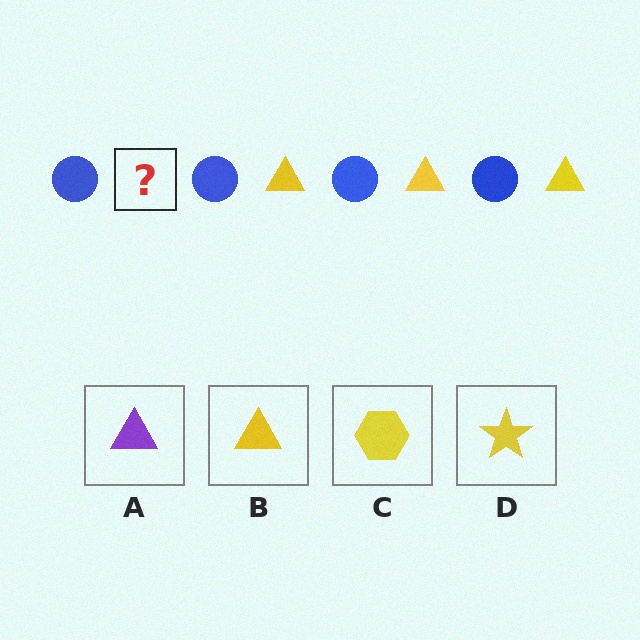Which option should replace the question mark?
Option B.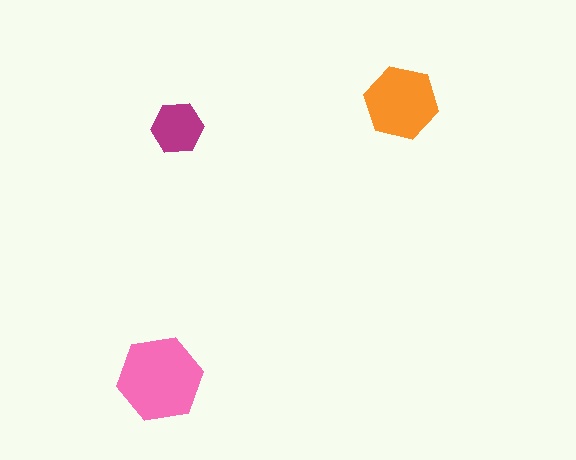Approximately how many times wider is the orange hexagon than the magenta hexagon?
About 1.5 times wider.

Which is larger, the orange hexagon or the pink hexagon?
The pink one.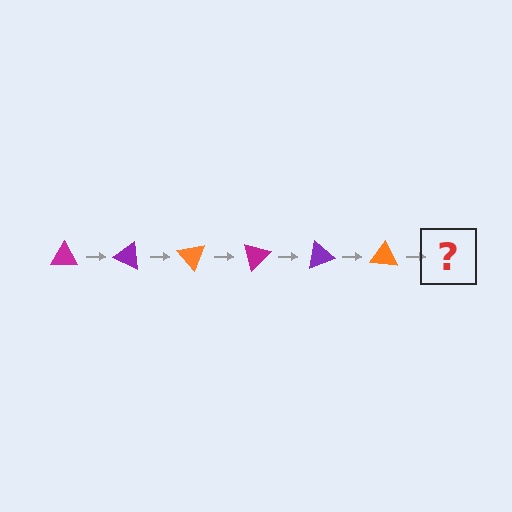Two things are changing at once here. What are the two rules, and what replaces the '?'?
The two rules are that it rotates 25 degrees each step and the color cycles through magenta, purple, and orange. The '?' should be a magenta triangle, rotated 150 degrees from the start.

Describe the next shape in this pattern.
It should be a magenta triangle, rotated 150 degrees from the start.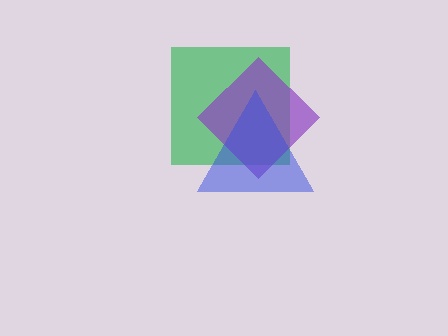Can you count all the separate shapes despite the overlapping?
Yes, there are 3 separate shapes.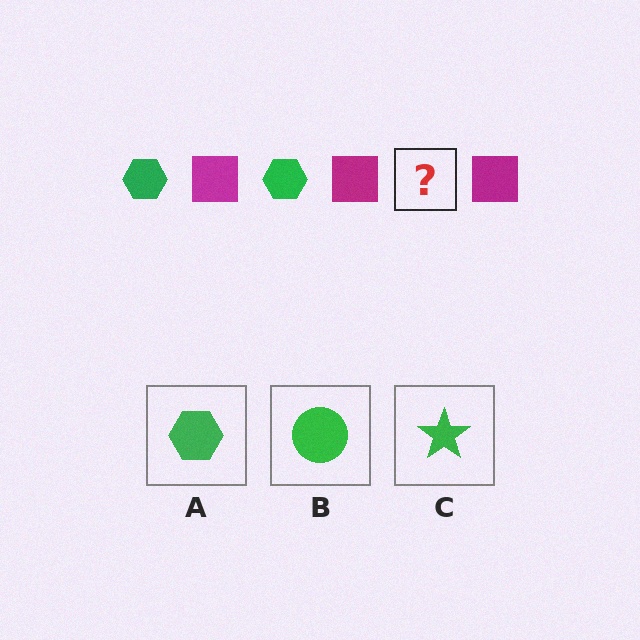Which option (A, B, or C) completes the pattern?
A.